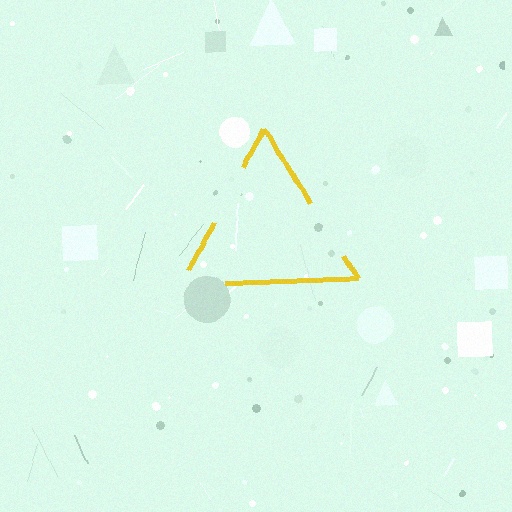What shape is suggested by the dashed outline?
The dashed outline suggests a triangle.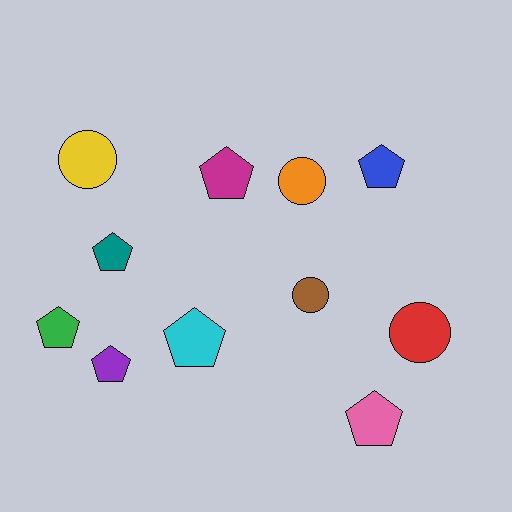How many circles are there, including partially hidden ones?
There are 4 circles.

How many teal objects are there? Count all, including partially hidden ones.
There is 1 teal object.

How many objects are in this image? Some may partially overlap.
There are 11 objects.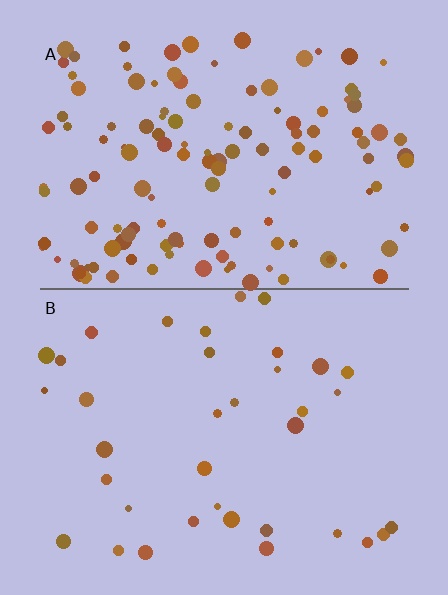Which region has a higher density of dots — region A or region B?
A (the top).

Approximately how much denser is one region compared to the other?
Approximately 3.5× — region A over region B.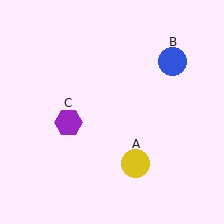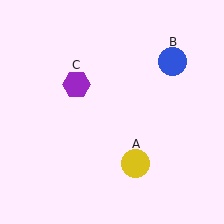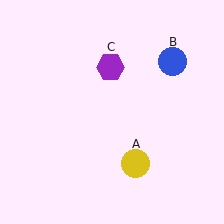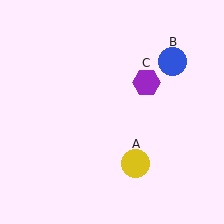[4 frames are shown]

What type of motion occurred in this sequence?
The purple hexagon (object C) rotated clockwise around the center of the scene.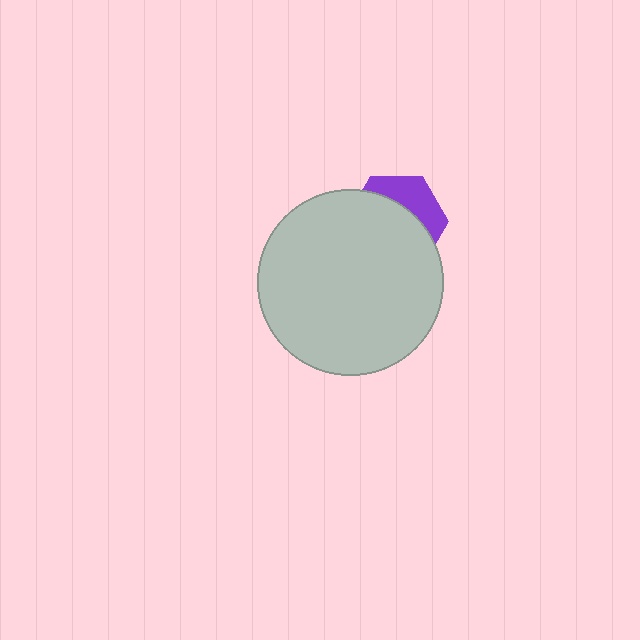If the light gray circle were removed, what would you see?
You would see the complete purple hexagon.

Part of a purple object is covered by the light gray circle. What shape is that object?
It is a hexagon.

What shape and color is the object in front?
The object in front is a light gray circle.